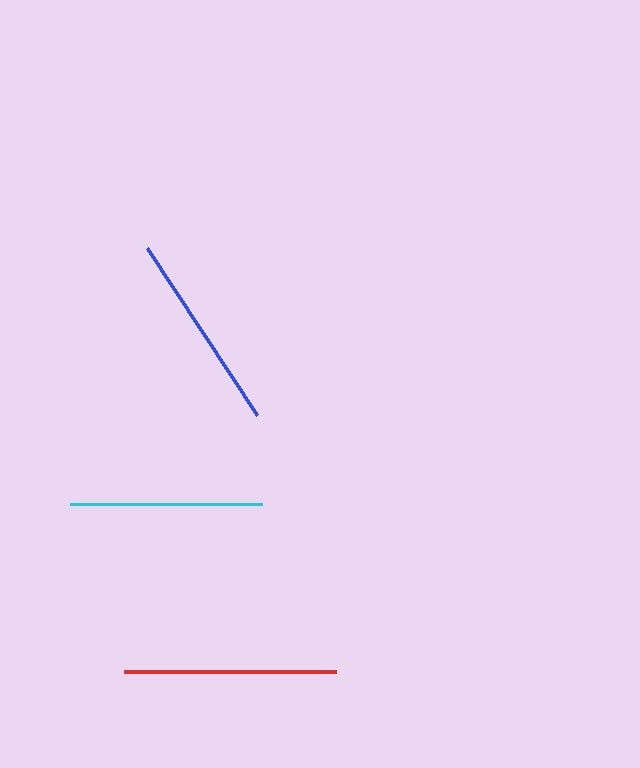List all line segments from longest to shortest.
From longest to shortest: red, blue, cyan.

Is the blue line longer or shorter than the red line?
The red line is longer than the blue line.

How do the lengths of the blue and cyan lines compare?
The blue and cyan lines are approximately the same length.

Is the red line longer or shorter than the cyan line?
The red line is longer than the cyan line.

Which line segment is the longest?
The red line is the longest at approximately 212 pixels.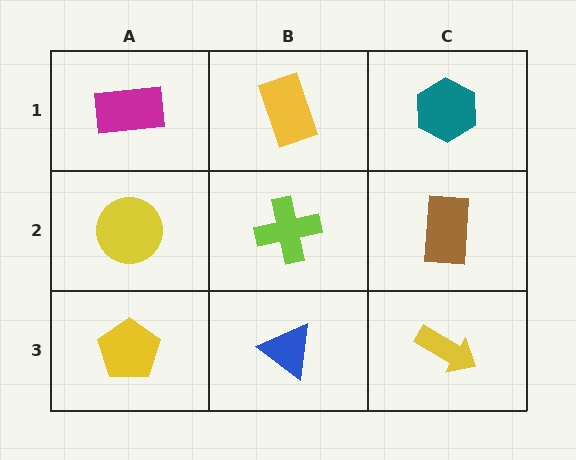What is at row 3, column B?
A blue triangle.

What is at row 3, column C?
A yellow arrow.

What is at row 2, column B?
A lime cross.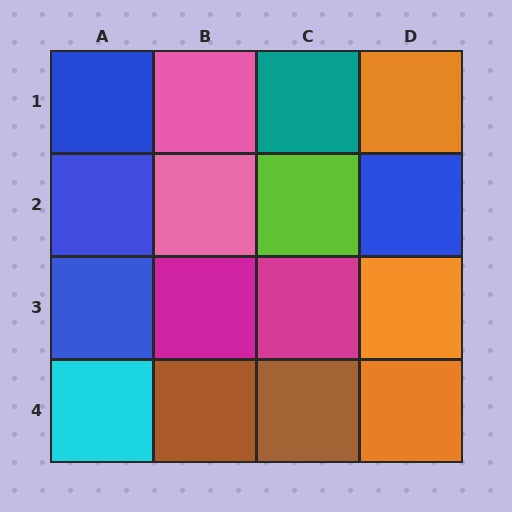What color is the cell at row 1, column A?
Blue.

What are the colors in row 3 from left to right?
Blue, magenta, magenta, orange.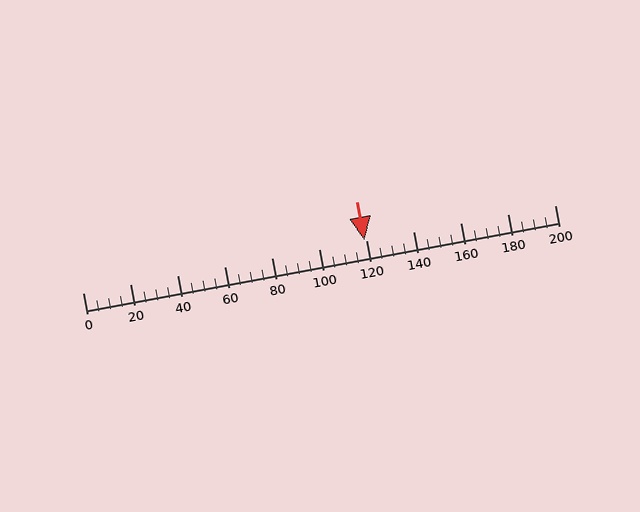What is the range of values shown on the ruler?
The ruler shows values from 0 to 200.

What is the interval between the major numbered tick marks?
The major tick marks are spaced 20 units apart.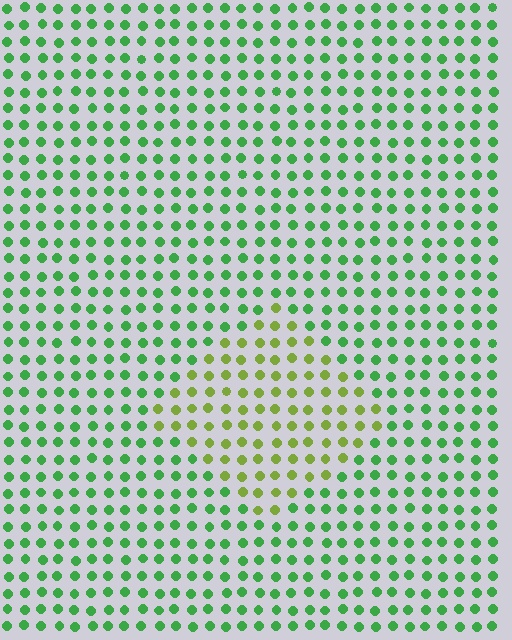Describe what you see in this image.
The image is filled with small green elements in a uniform arrangement. A diamond-shaped region is visible where the elements are tinted to a slightly different hue, forming a subtle color boundary.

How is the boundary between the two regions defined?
The boundary is defined purely by a slight shift in hue (about 42 degrees). Spacing, size, and orientation are identical on both sides.